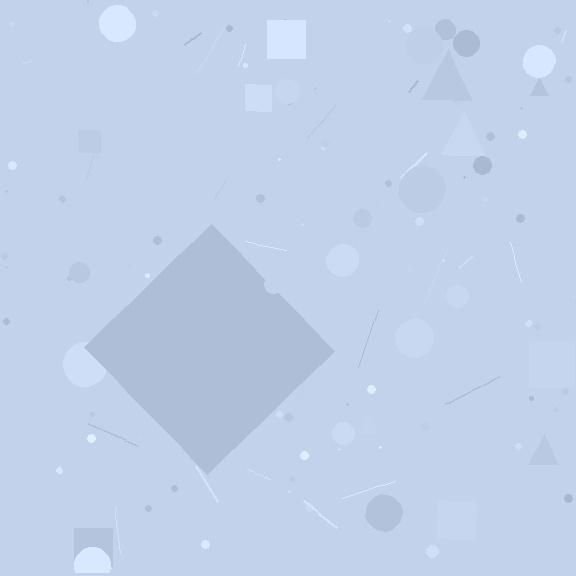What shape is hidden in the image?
A diamond is hidden in the image.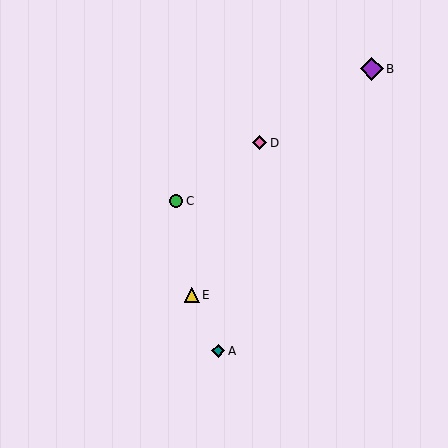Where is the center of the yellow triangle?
The center of the yellow triangle is at (192, 295).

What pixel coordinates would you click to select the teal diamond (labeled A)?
Click at (218, 351) to select the teal diamond A.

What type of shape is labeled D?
Shape D is a pink diamond.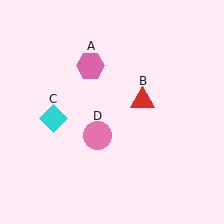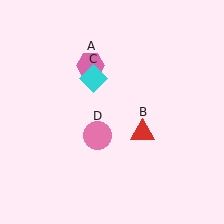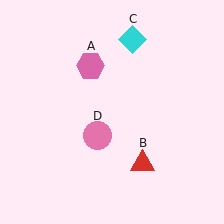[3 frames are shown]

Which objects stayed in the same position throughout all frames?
Pink hexagon (object A) and pink circle (object D) remained stationary.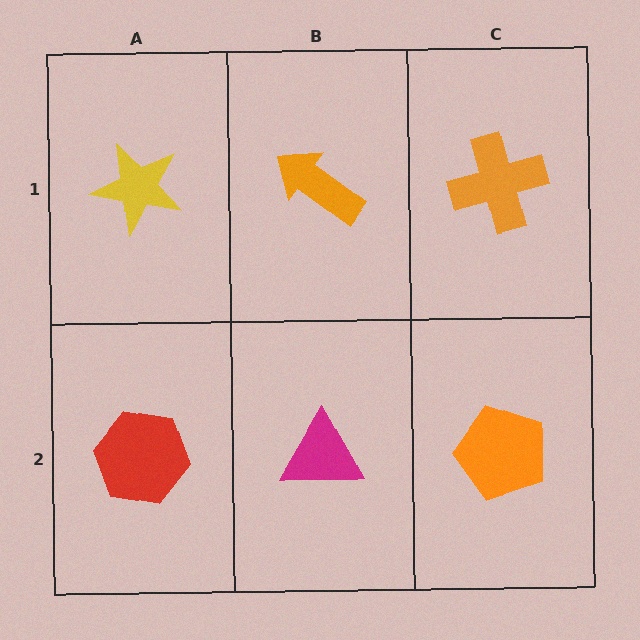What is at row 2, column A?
A red hexagon.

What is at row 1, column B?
An orange arrow.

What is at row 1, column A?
A yellow star.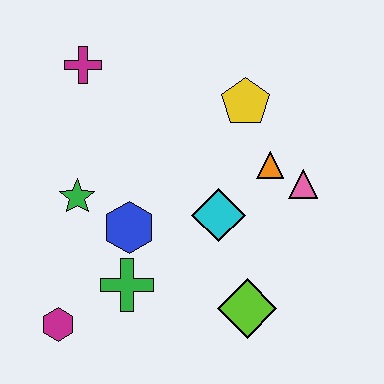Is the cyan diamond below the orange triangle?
Yes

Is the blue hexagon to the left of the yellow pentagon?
Yes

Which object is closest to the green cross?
The blue hexagon is closest to the green cross.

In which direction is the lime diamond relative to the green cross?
The lime diamond is to the right of the green cross.